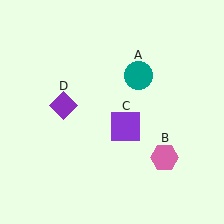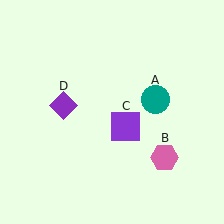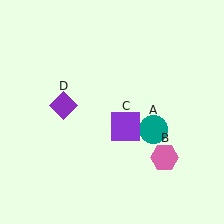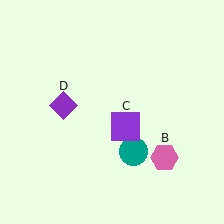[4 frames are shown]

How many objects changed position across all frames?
1 object changed position: teal circle (object A).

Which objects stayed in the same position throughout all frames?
Pink hexagon (object B) and purple square (object C) and purple diamond (object D) remained stationary.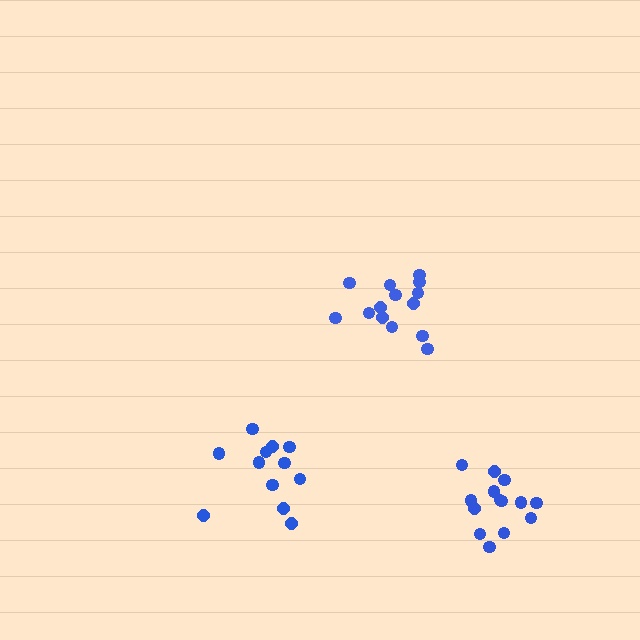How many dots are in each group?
Group 1: 12 dots, Group 2: 14 dots, Group 3: 14 dots (40 total).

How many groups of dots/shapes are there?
There are 3 groups.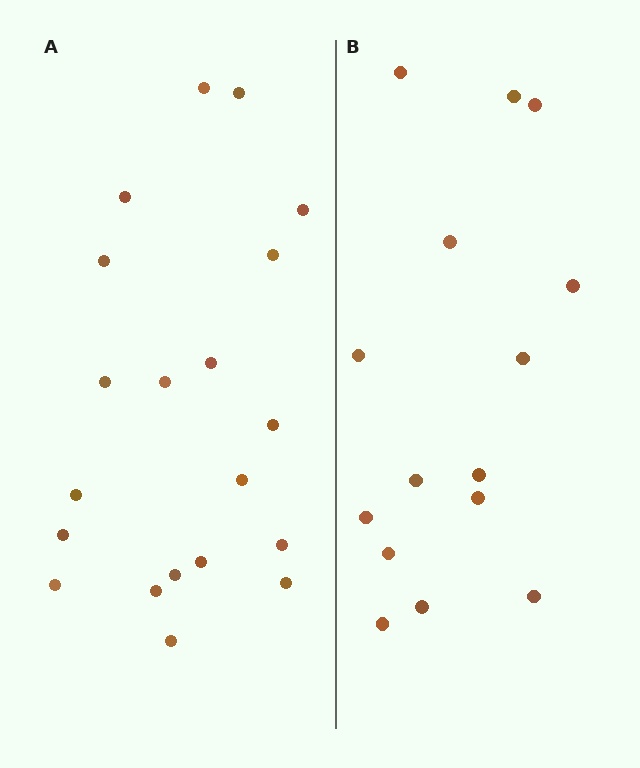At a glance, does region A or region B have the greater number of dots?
Region A (the left region) has more dots.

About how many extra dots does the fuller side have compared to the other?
Region A has about 5 more dots than region B.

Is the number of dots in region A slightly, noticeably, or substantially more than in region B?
Region A has noticeably more, but not dramatically so. The ratio is roughly 1.3 to 1.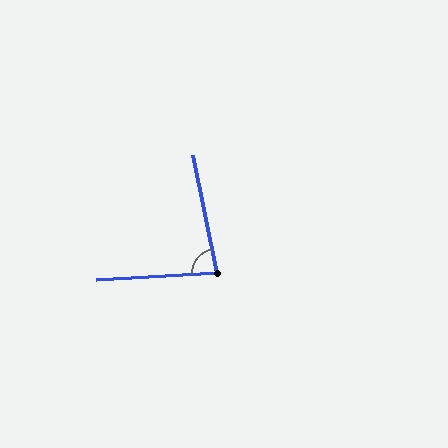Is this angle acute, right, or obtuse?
It is acute.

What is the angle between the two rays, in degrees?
Approximately 81 degrees.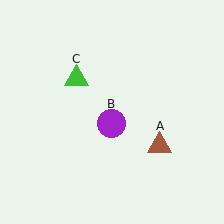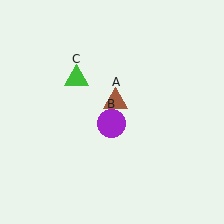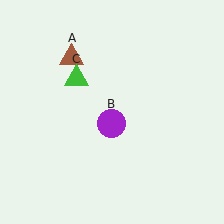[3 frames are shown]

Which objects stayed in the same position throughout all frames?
Purple circle (object B) and green triangle (object C) remained stationary.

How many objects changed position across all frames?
1 object changed position: brown triangle (object A).